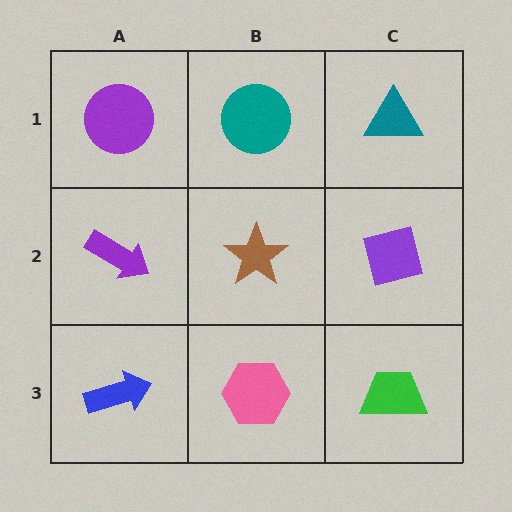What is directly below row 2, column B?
A pink hexagon.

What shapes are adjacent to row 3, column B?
A brown star (row 2, column B), a blue arrow (row 3, column A), a green trapezoid (row 3, column C).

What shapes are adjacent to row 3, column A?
A purple arrow (row 2, column A), a pink hexagon (row 3, column B).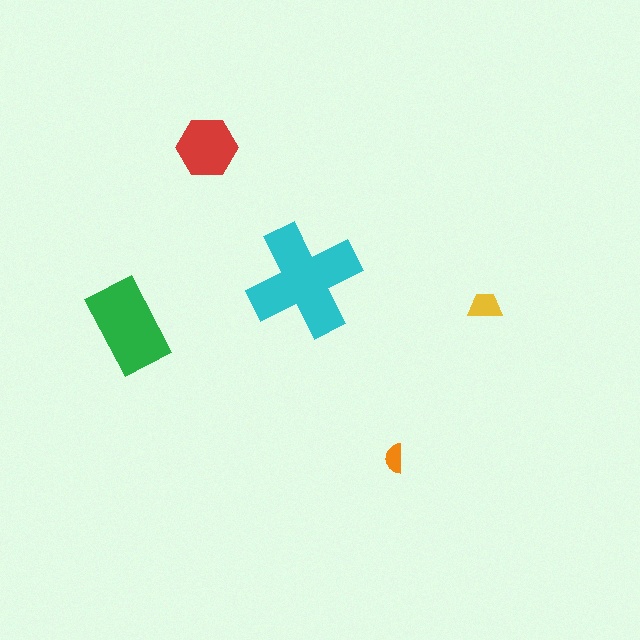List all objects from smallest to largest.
The orange semicircle, the yellow trapezoid, the red hexagon, the green rectangle, the cyan cross.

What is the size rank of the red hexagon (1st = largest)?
3rd.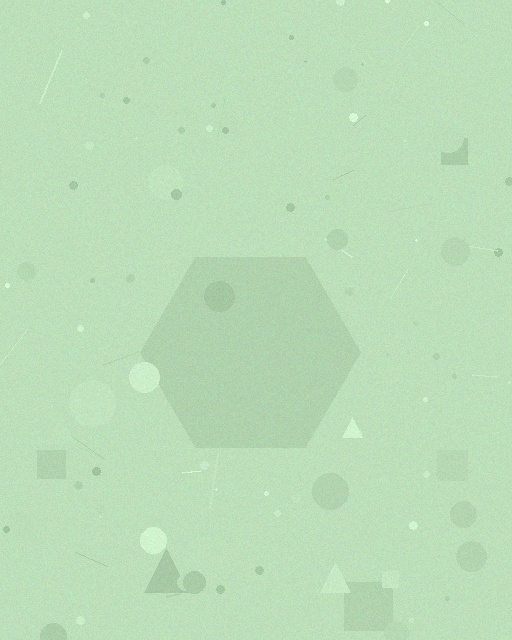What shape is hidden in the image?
A hexagon is hidden in the image.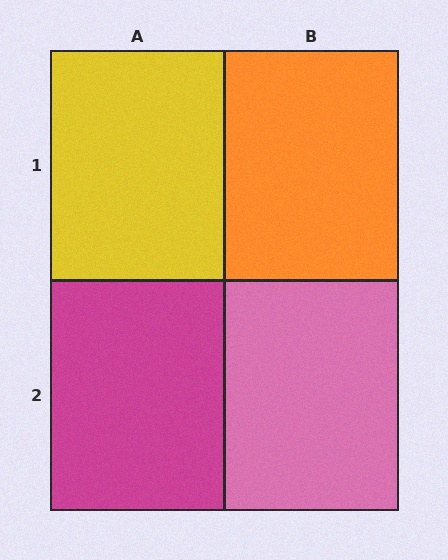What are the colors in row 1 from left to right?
Yellow, orange.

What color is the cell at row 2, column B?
Pink.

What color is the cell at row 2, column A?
Magenta.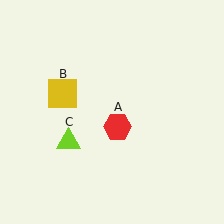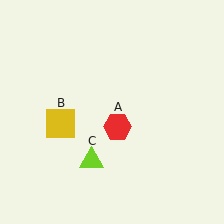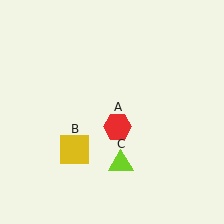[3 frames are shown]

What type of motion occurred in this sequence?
The yellow square (object B), lime triangle (object C) rotated counterclockwise around the center of the scene.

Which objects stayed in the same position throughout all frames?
Red hexagon (object A) remained stationary.